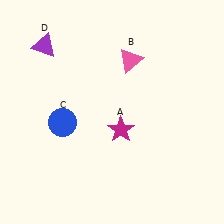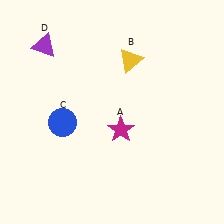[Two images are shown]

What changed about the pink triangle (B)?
In Image 1, B is pink. In Image 2, it changed to yellow.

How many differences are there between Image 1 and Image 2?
There is 1 difference between the two images.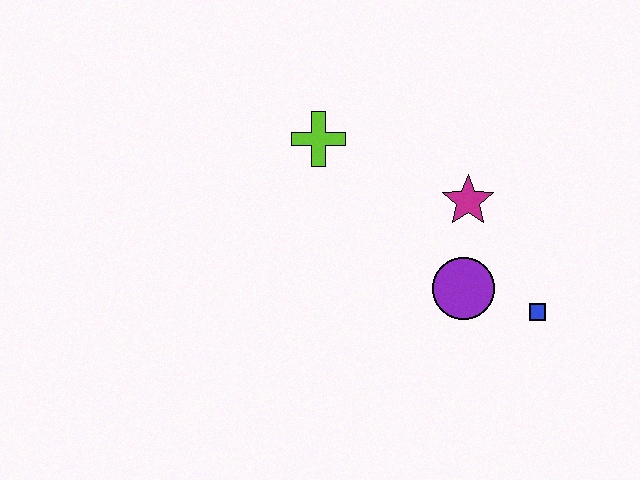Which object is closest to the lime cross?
The magenta star is closest to the lime cross.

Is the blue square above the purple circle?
No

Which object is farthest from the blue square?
The lime cross is farthest from the blue square.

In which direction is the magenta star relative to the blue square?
The magenta star is above the blue square.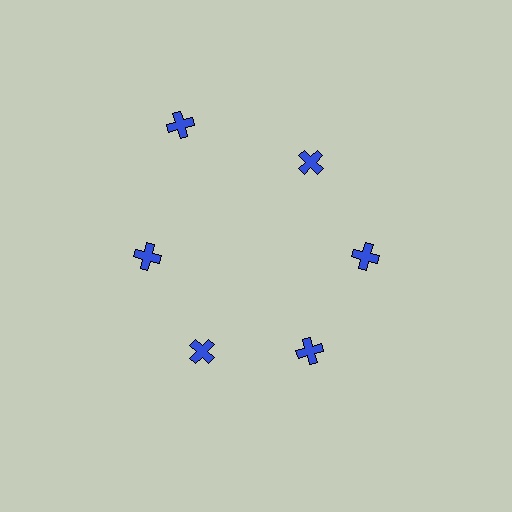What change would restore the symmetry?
The symmetry would be restored by moving it inward, back onto the ring so that all 6 crosses sit at equal angles and equal distance from the center.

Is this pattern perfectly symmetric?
No. The 6 blue crosses are arranged in a ring, but one element near the 11 o'clock position is pushed outward from the center, breaking the 6-fold rotational symmetry.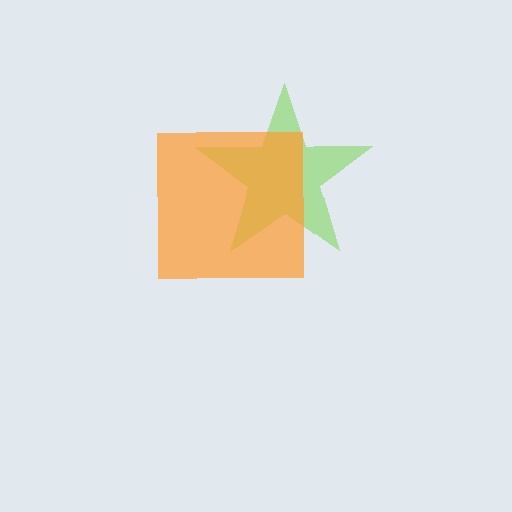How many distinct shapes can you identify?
There are 2 distinct shapes: a lime star, an orange square.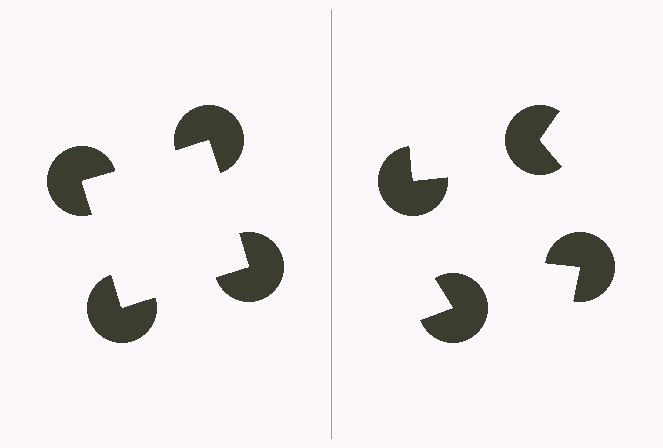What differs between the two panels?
The pac-man discs are positioned identically on both sides; only the wedge orientations differ. On the left they align to a square; on the right they are misaligned.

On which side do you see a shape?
An illusory square appears on the left side. On the right side the wedge cuts are rotated, so no coherent shape forms.